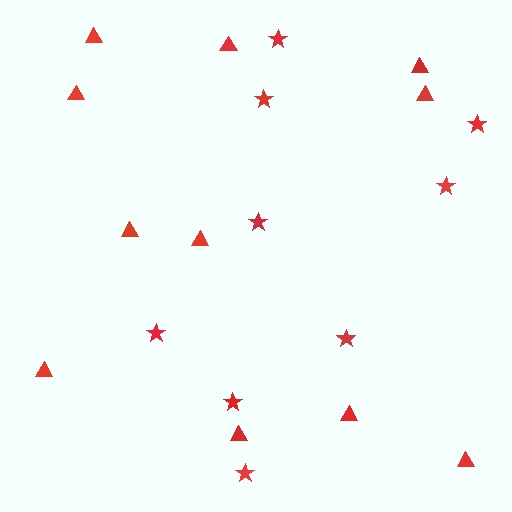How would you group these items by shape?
There are 2 groups: one group of stars (9) and one group of triangles (11).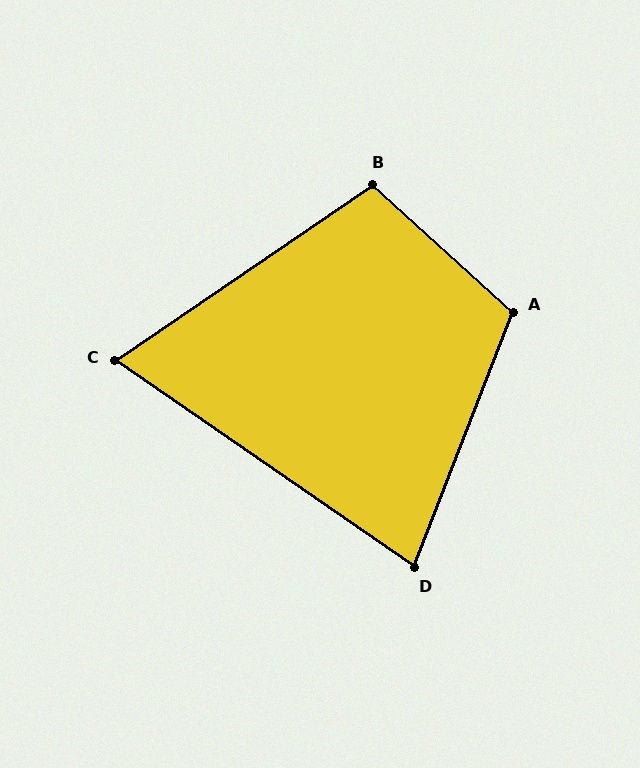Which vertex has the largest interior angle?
A, at approximately 111 degrees.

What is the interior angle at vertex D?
Approximately 77 degrees (acute).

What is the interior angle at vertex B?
Approximately 103 degrees (obtuse).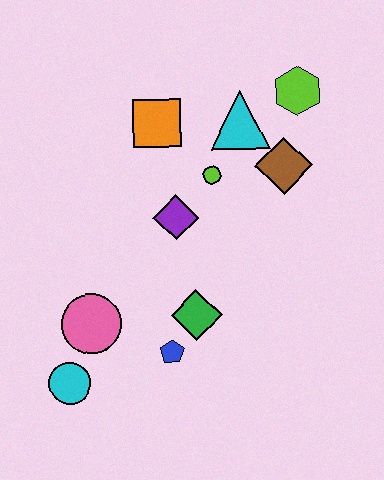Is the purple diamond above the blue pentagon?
Yes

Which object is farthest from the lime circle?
The cyan circle is farthest from the lime circle.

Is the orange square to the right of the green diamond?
No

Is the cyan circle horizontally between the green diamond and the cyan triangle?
No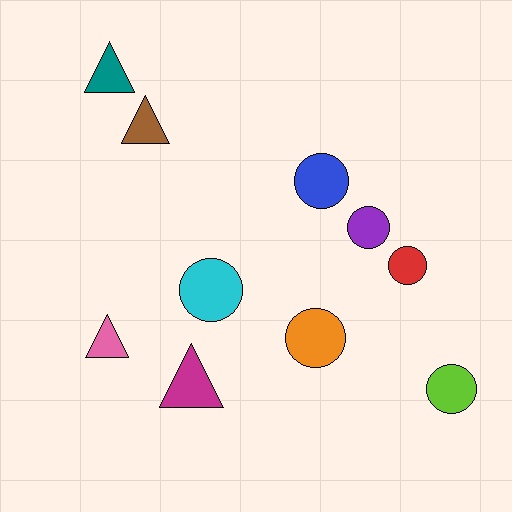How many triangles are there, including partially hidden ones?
There are 4 triangles.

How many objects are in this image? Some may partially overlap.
There are 10 objects.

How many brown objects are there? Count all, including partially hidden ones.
There is 1 brown object.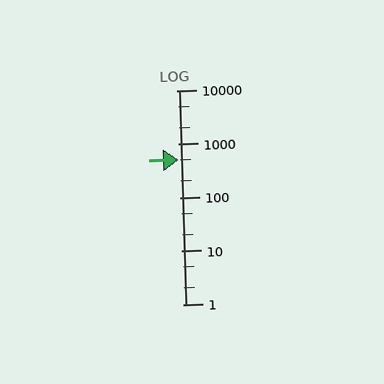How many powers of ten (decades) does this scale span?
The scale spans 4 decades, from 1 to 10000.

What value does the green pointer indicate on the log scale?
The pointer indicates approximately 510.